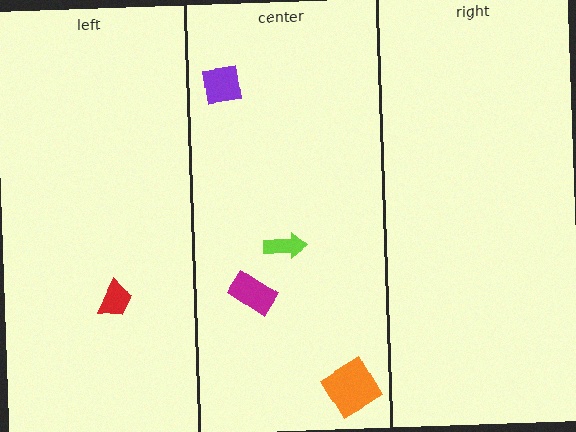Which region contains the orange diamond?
The center region.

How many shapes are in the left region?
1.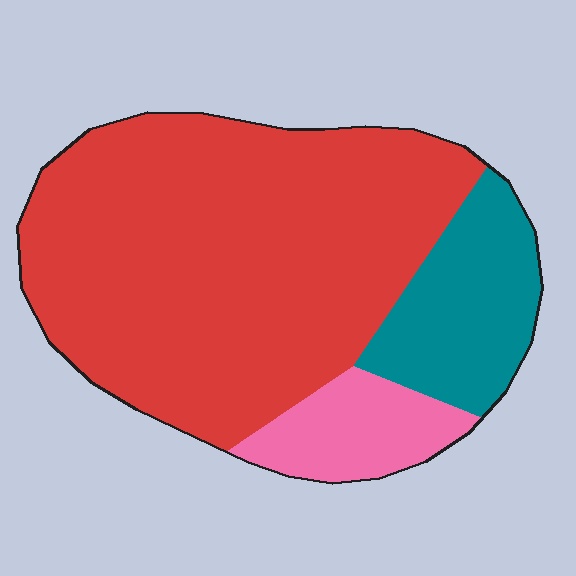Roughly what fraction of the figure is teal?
Teal covers about 20% of the figure.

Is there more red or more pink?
Red.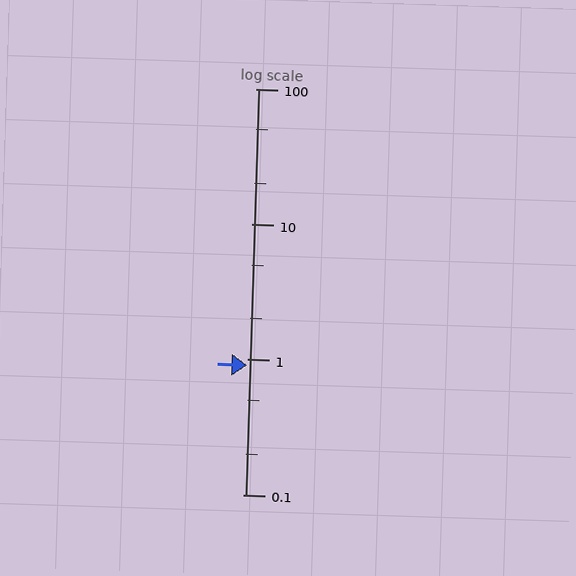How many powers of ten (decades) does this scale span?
The scale spans 3 decades, from 0.1 to 100.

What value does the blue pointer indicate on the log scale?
The pointer indicates approximately 0.9.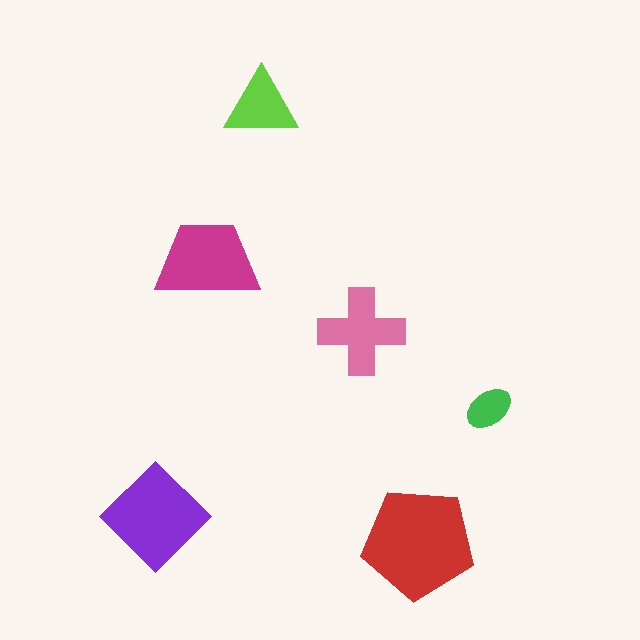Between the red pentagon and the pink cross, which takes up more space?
The red pentagon.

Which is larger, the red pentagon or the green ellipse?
The red pentagon.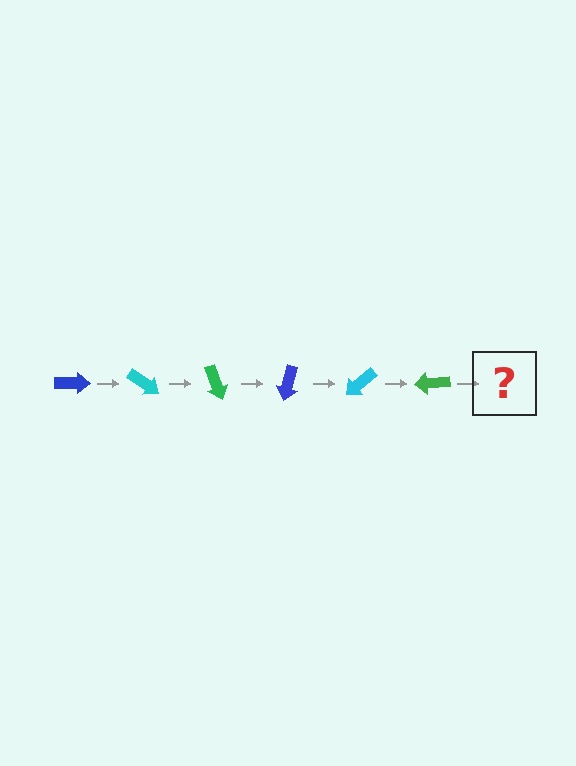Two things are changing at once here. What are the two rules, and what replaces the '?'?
The two rules are that it rotates 35 degrees each step and the color cycles through blue, cyan, and green. The '?' should be a blue arrow, rotated 210 degrees from the start.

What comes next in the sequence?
The next element should be a blue arrow, rotated 210 degrees from the start.